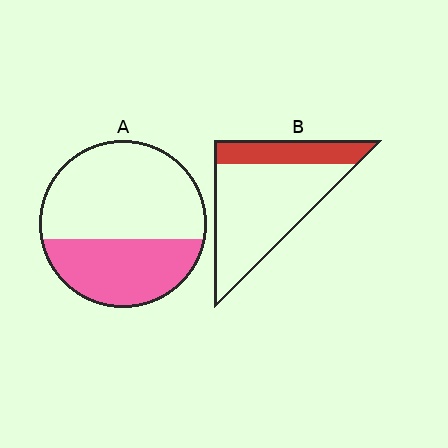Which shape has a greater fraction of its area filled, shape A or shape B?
Shape A.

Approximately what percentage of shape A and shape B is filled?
A is approximately 40% and B is approximately 25%.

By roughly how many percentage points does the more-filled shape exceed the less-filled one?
By roughly 10 percentage points (A over B).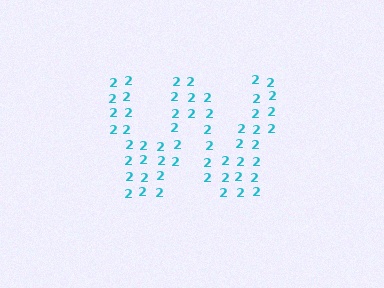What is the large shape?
The large shape is the letter W.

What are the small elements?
The small elements are digit 2's.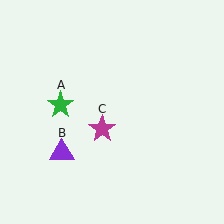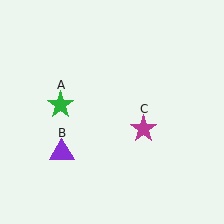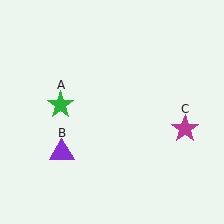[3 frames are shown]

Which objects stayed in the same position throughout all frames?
Green star (object A) and purple triangle (object B) remained stationary.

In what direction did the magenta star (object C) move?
The magenta star (object C) moved right.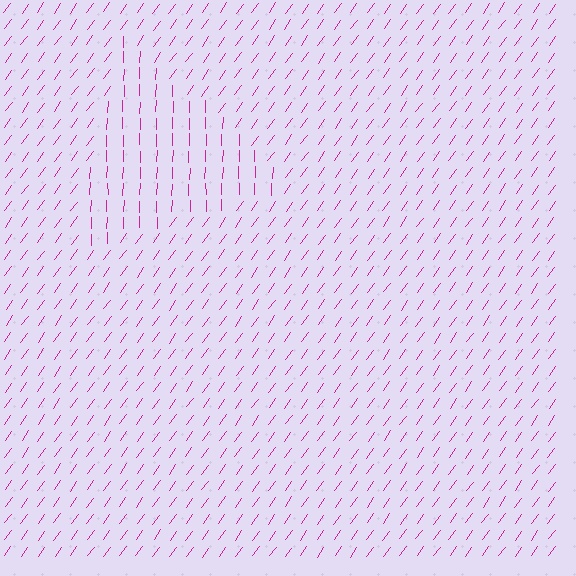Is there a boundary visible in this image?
Yes, there is a texture boundary formed by a change in line orientation.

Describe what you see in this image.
The image is filled with small magenta line segments. A triangle region in the image has lines oriented differently from the surrounding lines, creating a visible texture boundary.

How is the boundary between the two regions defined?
The boundary is defined purely by a change in line orientation (approximately 34 degrees difference). All lines are the same color and thickness.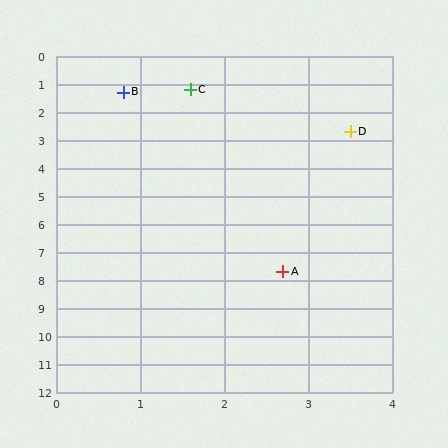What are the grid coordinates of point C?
Point C is at approximately (1.6, 1.2).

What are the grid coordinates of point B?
Point B is at approximately (0.8, 1.3).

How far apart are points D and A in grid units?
Points D and A are about 5.1 grid units apart.